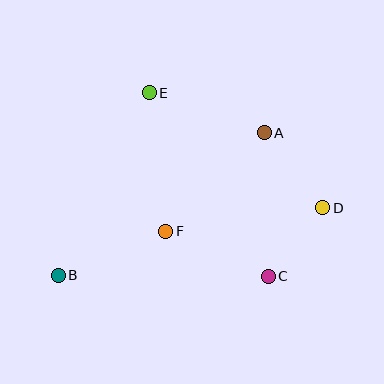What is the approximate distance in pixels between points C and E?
The distance between C and E is approximately 219 pixels.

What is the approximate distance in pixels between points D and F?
The distance between D and F is approximately 159 pixels.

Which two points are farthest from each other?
Points B and D are farthest from each other.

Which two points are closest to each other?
Points C and D are closest to each other.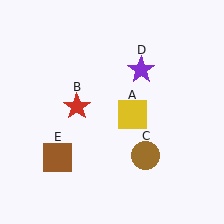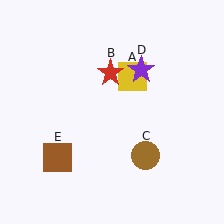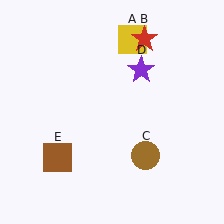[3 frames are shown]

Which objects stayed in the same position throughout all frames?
Brown circle (object C) and purple star (object D) and brown square (object E) remained stationary.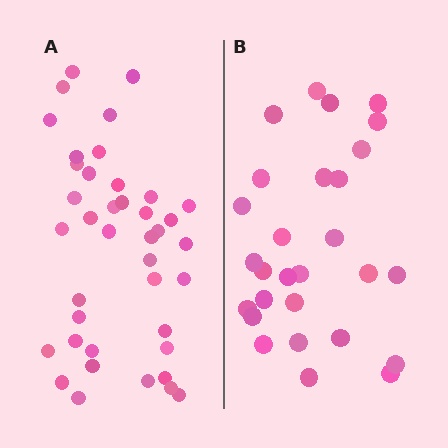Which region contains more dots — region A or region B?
Region A (the left region) has more dots.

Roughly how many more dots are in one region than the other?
Region A has roughly 12 or so more dots than region B.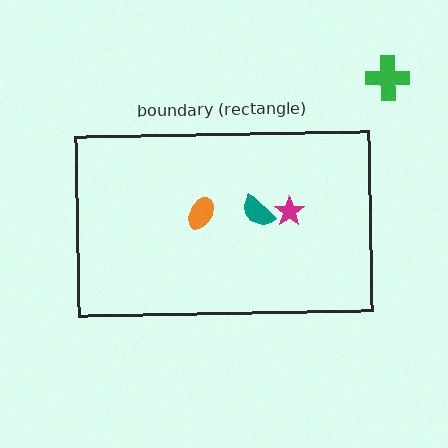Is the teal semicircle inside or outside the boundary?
Inside.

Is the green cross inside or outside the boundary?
Outside.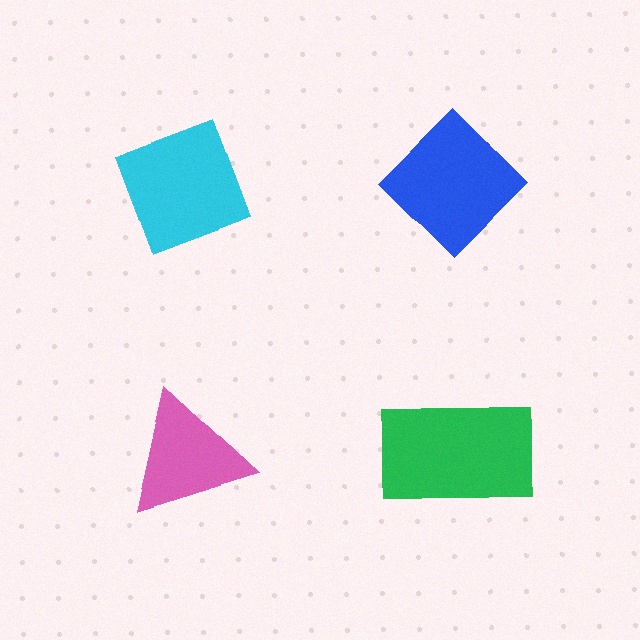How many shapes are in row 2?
2 shapes.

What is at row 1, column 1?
A cyan diamond.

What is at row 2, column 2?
A green rectangle.